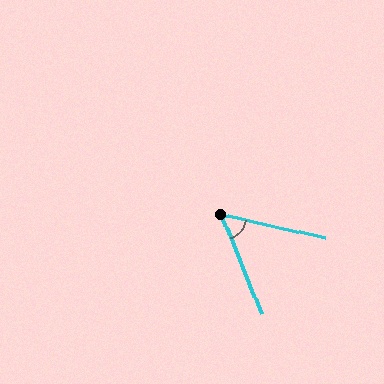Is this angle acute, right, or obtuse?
It is acute.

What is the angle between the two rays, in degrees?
Approximately 55 degrees.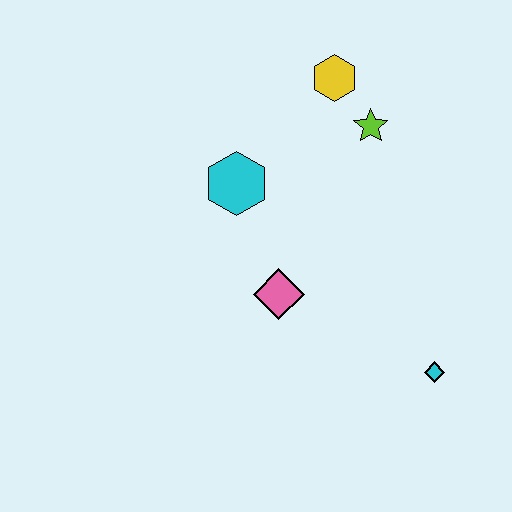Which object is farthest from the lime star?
The cyan diamond is farthest from the lime star.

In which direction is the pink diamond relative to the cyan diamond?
The pink diamond is to the left of the cyan diamond.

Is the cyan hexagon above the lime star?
No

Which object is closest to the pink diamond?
The cyan hexagon is closest to the pink diamond.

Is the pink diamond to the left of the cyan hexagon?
No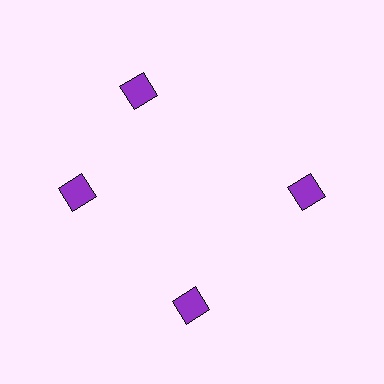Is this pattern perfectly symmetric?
No. The 4 purple diamonds are arranged in a ring, but one element near the 12 o'clock position is rotated out of alignment along the ring, breaking the 4-fold rotational symmetry.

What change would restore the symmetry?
The symmetry would be restored by rotating it back into even spacing with its neighbors so that all 4 diamonds sit at equal angles and equal distance from the center.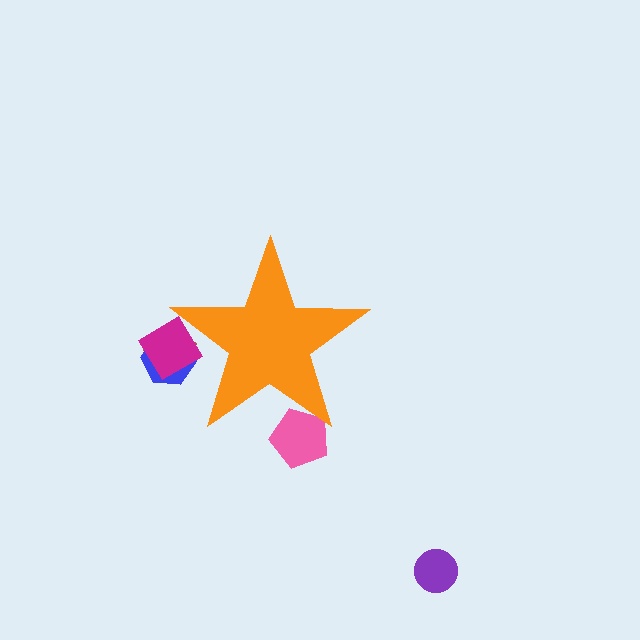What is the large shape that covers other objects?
An orange star.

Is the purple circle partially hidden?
No, the purple circle is fully visible.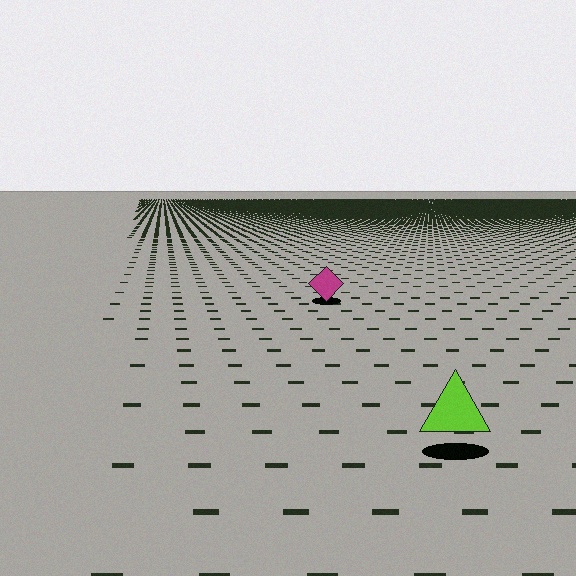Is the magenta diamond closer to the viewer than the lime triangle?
No. The lime triangle is closer — you can tell from the texture gradient: the ground texture is coarser near it.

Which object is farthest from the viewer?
The magenta diamond is farthest from the viewer. It appears smaller and the ground texture around it is denser.